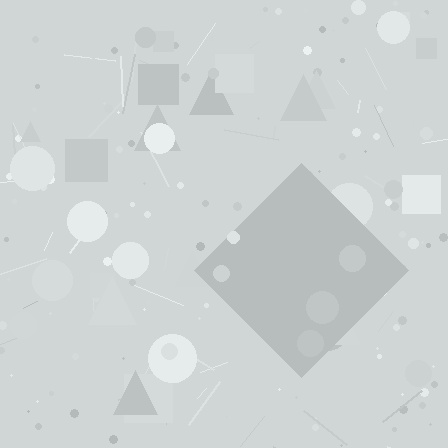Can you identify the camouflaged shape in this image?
The camouflaged shape is a diamond.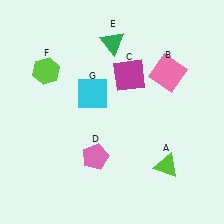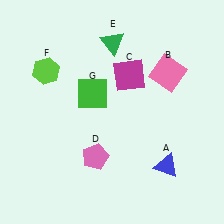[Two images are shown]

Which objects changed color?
A changed from lime to blue. G changed from cyan to green.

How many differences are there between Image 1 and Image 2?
There are 2 differences between the two images.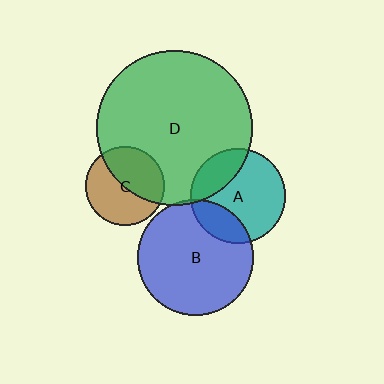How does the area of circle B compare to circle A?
Approximately 1.5 times.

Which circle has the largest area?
Circle D (green).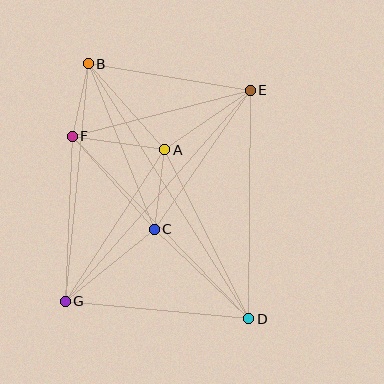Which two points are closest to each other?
Points B and F are closest to each other.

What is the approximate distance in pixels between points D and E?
The distance between D and E is approximately 229 pixels.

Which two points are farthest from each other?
Points B and D are farthest from each other.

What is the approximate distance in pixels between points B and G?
The distance between B and G is approximately 239 pixels.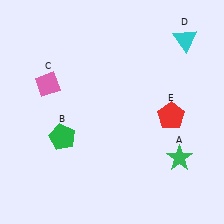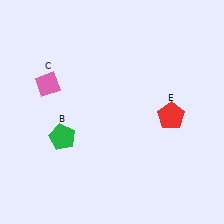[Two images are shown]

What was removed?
The cyan triangle (D), the green star (A) were removed in Image 2.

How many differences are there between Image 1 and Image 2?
There are 2 differences between the two images.